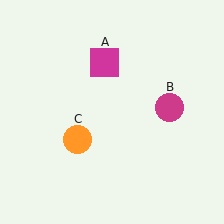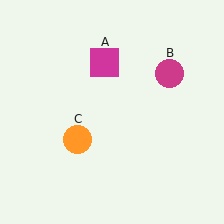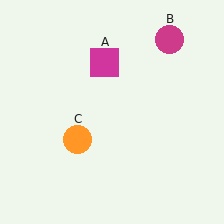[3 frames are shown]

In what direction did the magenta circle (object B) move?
The magenta circle (object B) moved up.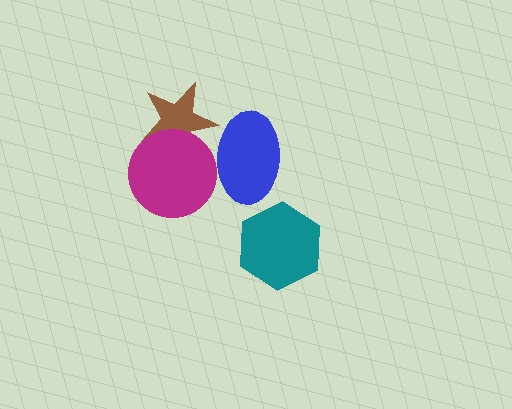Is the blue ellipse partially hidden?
Yes, it is partially covered by another shape.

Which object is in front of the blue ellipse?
The magenta circle is in front of the blue ellipse.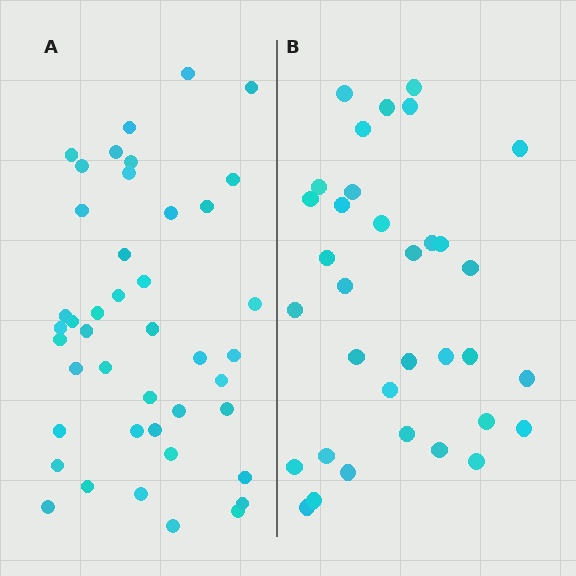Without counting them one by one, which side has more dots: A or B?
Region A (the left region) has more dots.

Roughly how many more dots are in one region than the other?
Region A has roughly 8 or so more dots than region B.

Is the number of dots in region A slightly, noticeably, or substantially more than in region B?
Region A has noticeably more, but not dramatically so. The ratio is roughly 1.3 to 1.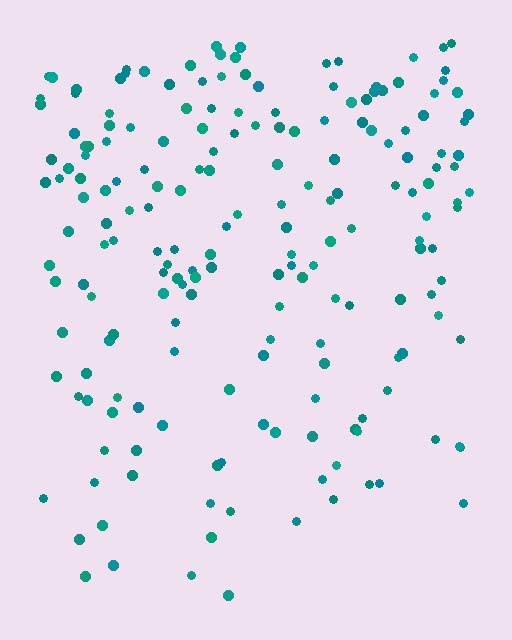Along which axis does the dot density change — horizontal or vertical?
Vertical.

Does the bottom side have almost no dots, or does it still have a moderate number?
Still a moderate number, just noticeably fewer than the top.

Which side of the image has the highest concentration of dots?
The top.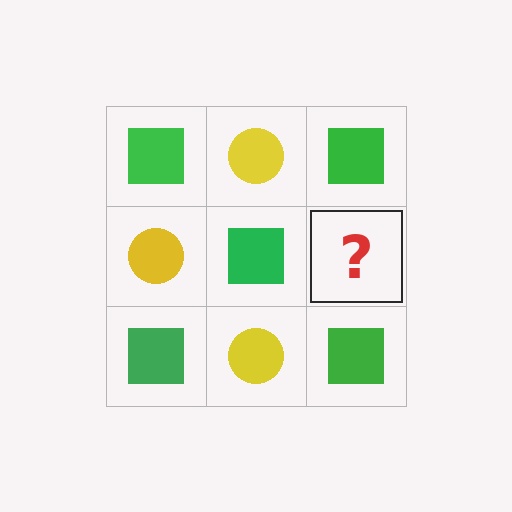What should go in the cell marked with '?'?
The missing cell should contain a yellow circle.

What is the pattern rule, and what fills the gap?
The rule is that it alternates green square and yellow circle in a checkerboard pattern. The gap should be filled with a yellow circle.